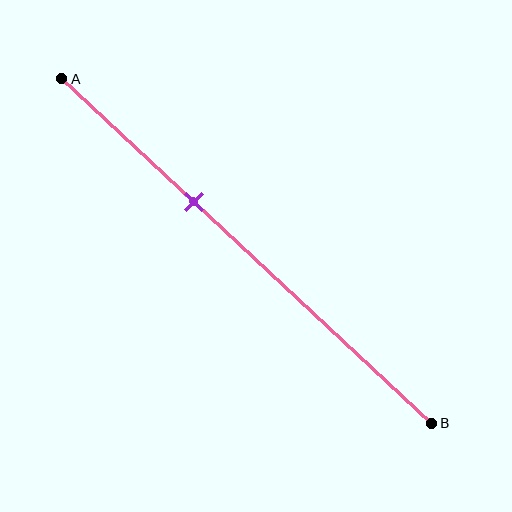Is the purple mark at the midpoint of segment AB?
No, the mark is at about 35% from A, not at the 50% midpoint.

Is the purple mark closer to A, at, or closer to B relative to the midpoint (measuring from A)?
The purple mark is closer to point A than the midpoint of segment AB.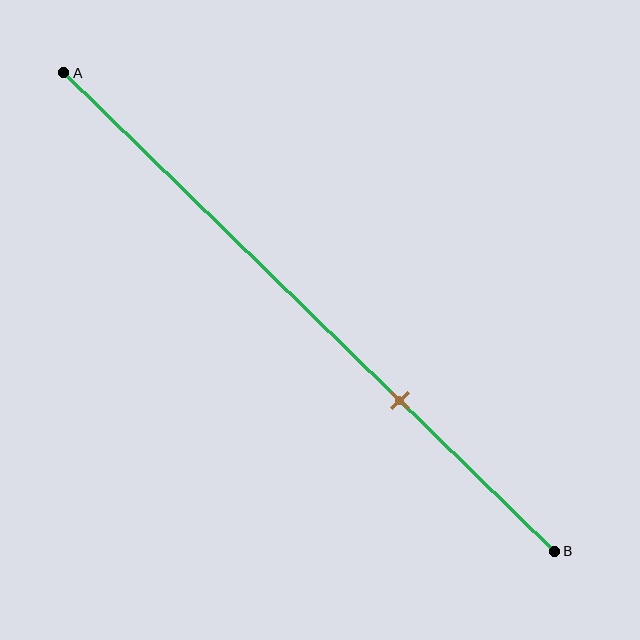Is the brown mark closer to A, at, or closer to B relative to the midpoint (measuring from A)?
The brown mark is closer to point B than the midpoint of segment AB.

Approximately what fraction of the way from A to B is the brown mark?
The brown mark is approximately 70% of the way from A to B.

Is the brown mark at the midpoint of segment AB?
No, the mark is at about 70% from A, not at the 50% midpoint.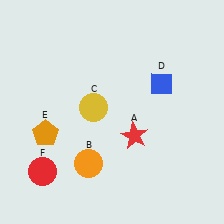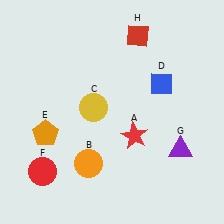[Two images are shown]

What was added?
A purple triangle (G), a red diamond (H) were added in Image 2.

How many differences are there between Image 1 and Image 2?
There are 2 differences between the two images.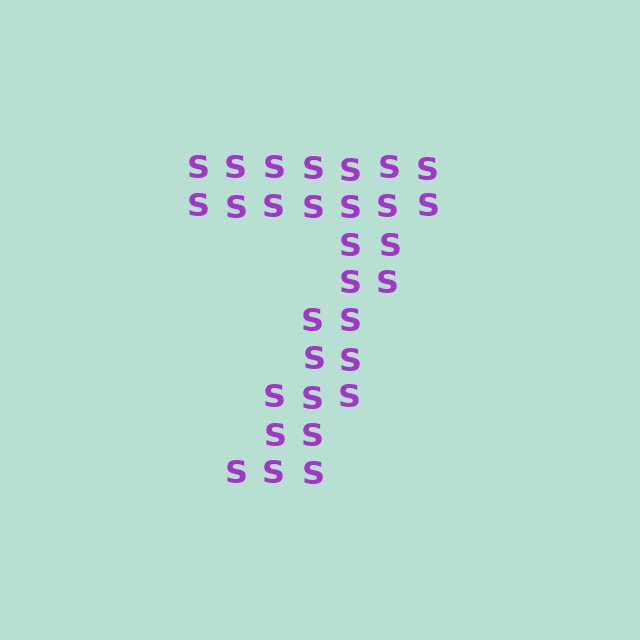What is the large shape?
The large shape is the digit 7.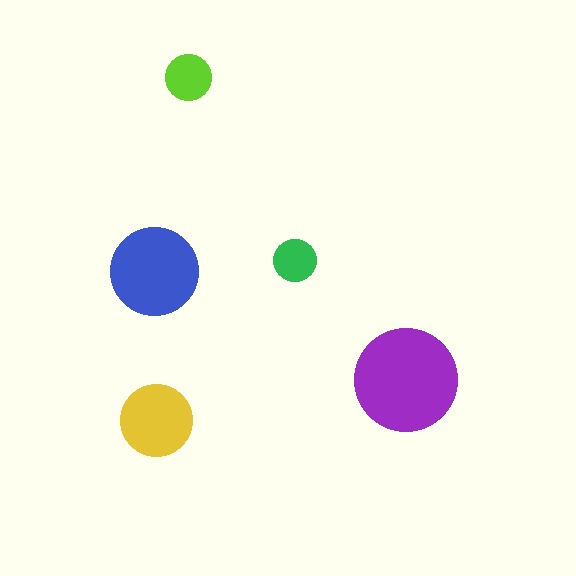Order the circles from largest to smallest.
the purple one, the blue one, the yellow one, the lime one, the green one.